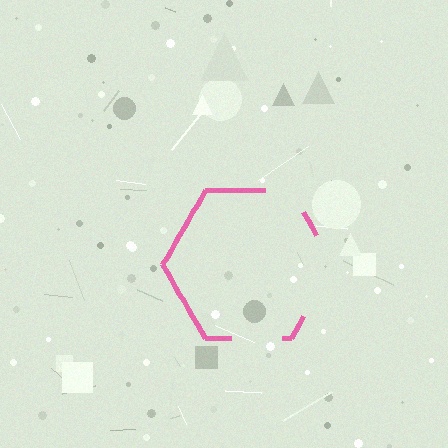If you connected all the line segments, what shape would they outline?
They would outline a hexagon.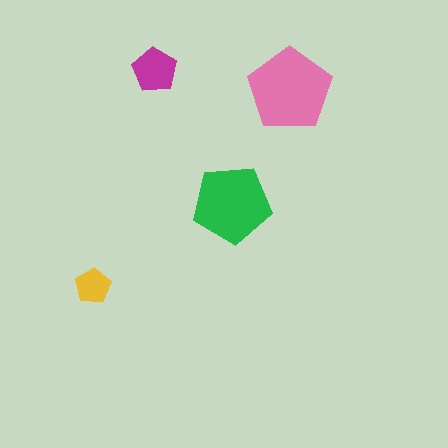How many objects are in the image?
There are 4 objects in the image.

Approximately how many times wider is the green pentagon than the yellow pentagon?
About 2 times wider.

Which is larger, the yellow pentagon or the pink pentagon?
The pink one.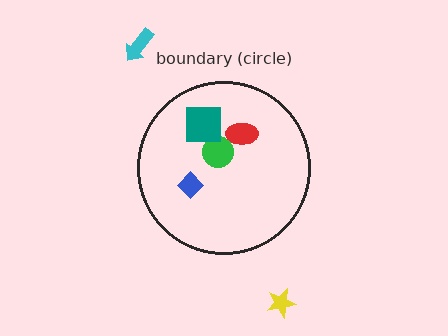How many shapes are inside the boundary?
4 inside, 2 outside.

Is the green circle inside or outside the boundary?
Inside.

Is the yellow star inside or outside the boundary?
Outside.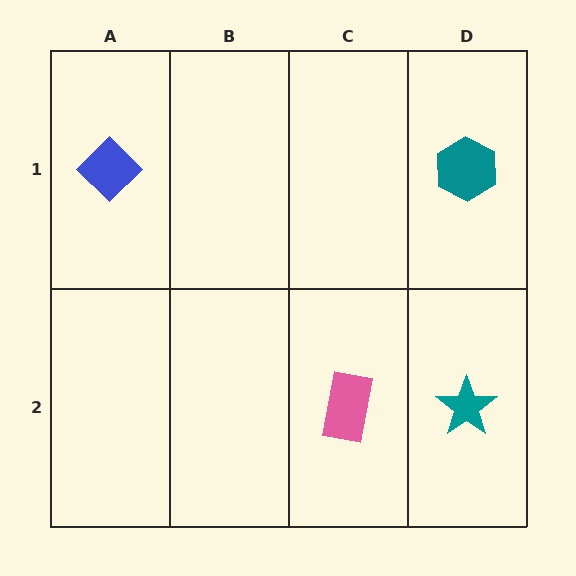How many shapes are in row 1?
2 shapes.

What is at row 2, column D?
A teal star.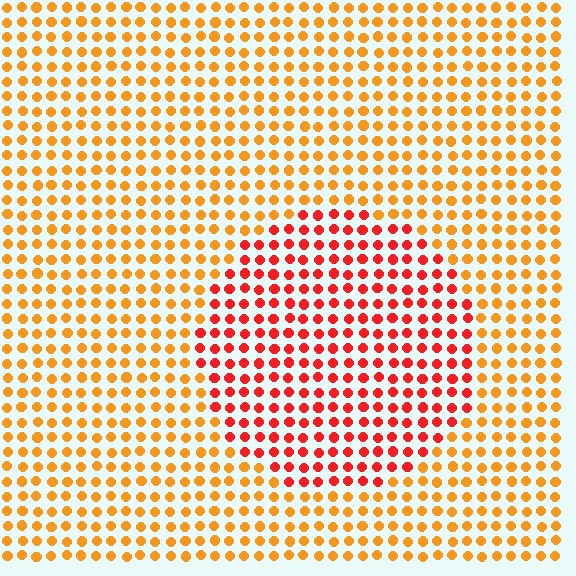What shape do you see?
I see a circle.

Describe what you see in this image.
The image is filled with small orange elements in a uniform arrangement. A circle-shaped region is visible where the elements are tinted to a slightly different hue, forming a subtle color boundary.